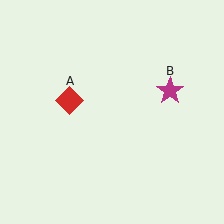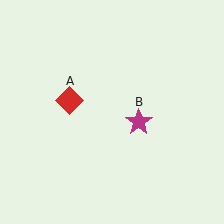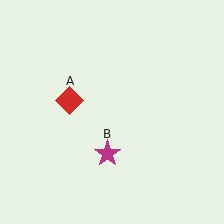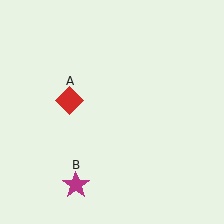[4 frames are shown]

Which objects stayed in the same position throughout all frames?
Red diamond (object A) remained stationary.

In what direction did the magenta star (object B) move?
The magenta star (object B) moved down and to the left.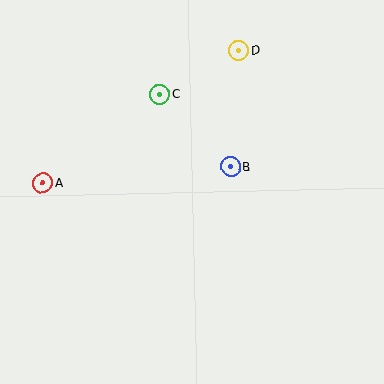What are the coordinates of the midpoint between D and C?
The midpoint between D and C is at (199, 73).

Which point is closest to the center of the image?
Point B at (231, 167) is closest to the center.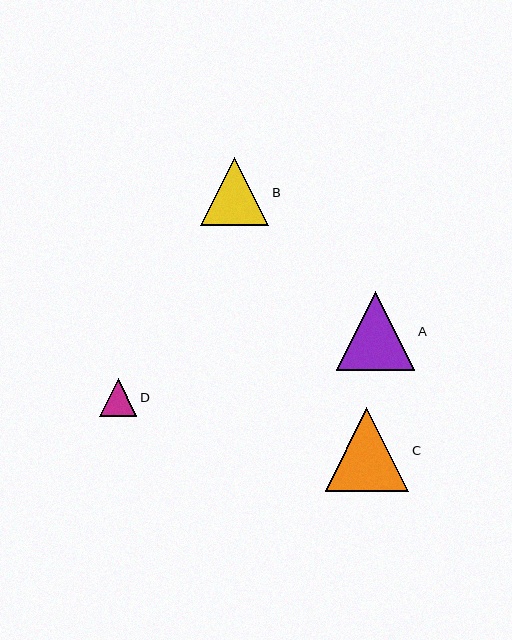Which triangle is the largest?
Triangle C is the largest with a size of approximately 83 pixels.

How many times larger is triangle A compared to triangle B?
Triangle A is approximately 1.2 times the size of triangle B.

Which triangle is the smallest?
Triangle D is the smallest with a size of approximately 37 pixels.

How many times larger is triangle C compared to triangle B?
Triangle C is approximately 1.2 times the size of triangle B.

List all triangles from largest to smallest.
From largest to smallest: C, A, B, D.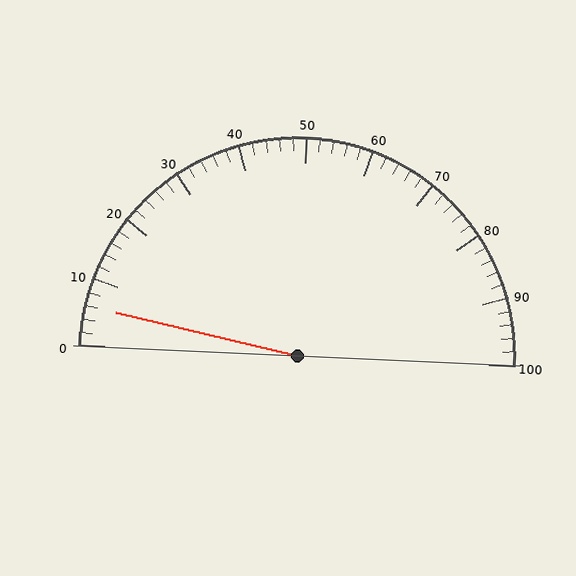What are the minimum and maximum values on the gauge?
The gauge ranges from 0 to 100.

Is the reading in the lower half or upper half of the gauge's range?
The reading is in the lower half of the range (0 to 100).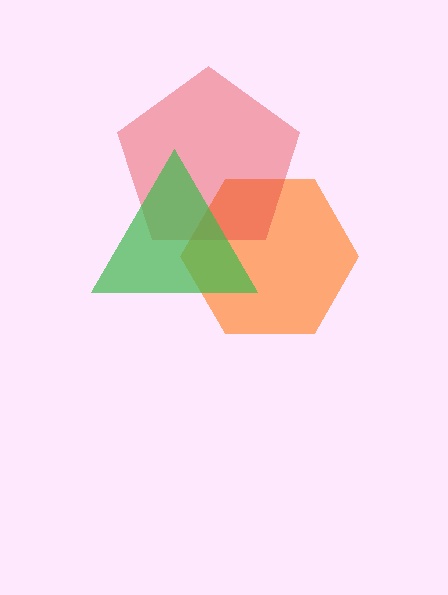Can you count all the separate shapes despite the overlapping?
Yes, there are 3 separate shapes.